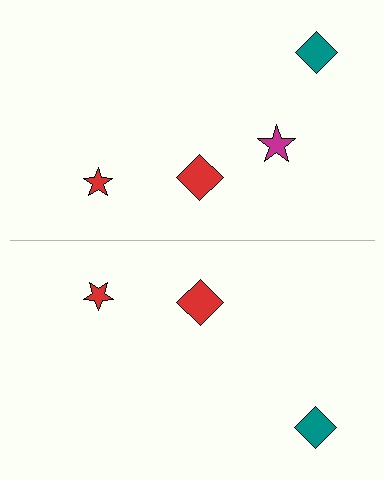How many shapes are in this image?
There are 7 shapes in this image.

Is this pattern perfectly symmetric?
No, the pattern is not perfectly symmetric. A magenta star is missing from the bottom side.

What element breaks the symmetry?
A magenta star is missing from the bottom side.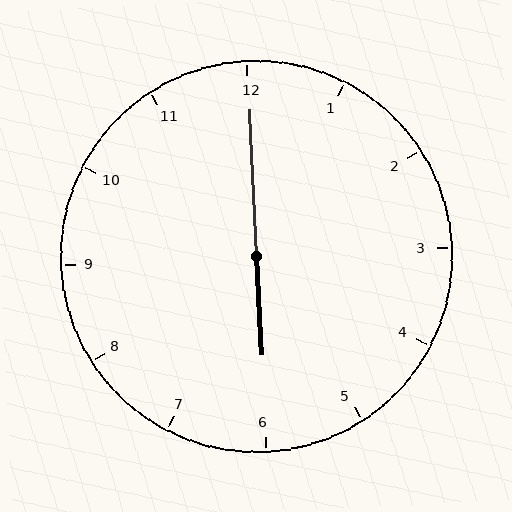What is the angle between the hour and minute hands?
Approximately 180 degrees.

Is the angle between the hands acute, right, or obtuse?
It is obtuse.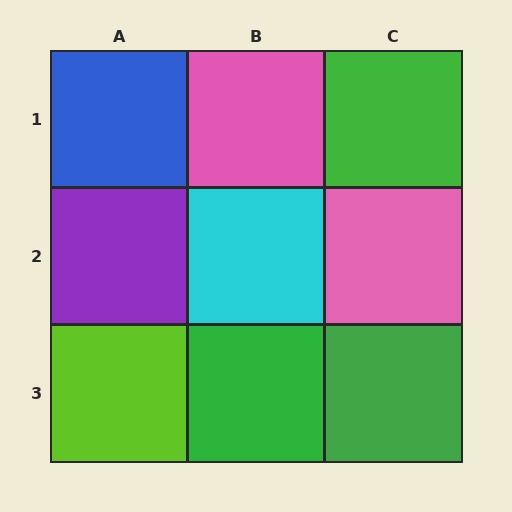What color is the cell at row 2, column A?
Purple.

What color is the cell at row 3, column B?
Green.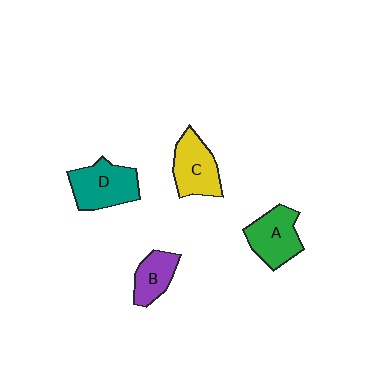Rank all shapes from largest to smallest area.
From largest to smallest: D (teal), A (green), C (yellow), B (purple).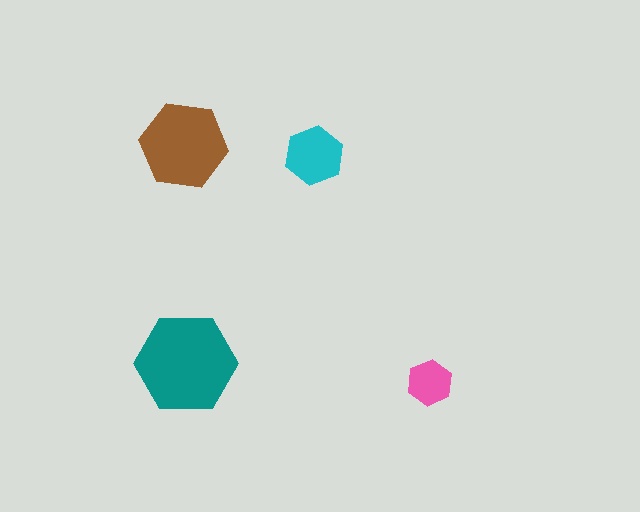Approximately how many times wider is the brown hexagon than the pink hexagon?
About 2 times wider.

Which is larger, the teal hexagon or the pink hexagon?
The teal one.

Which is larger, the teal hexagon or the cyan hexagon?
The teal one.